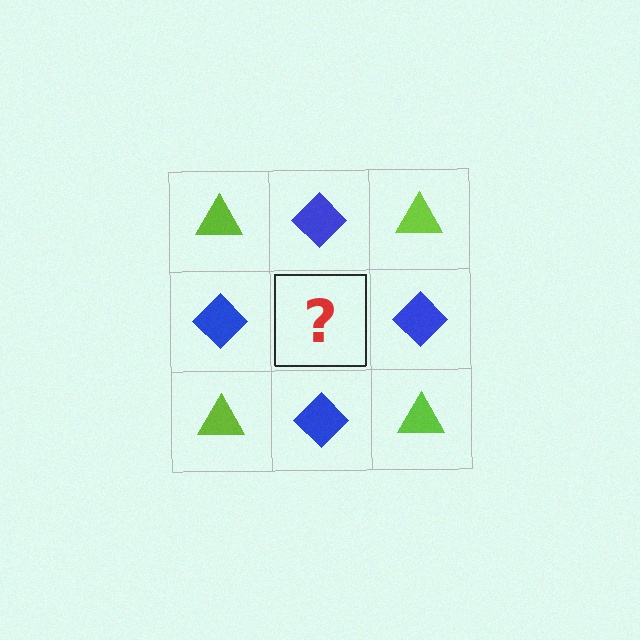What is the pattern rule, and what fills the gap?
The rule is that it alternates lime triangle and blue diamond in a checkerboard pattern. The gap should be filled with a lime triangle.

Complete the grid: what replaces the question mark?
The question mark should be replaced with a lime triangle.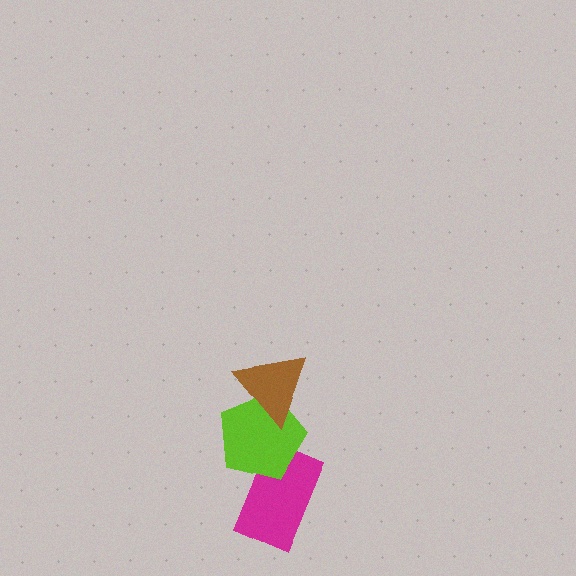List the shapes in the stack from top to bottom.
From top to bottom: the brown triangle, the lime pentagon, the magenta rectangle.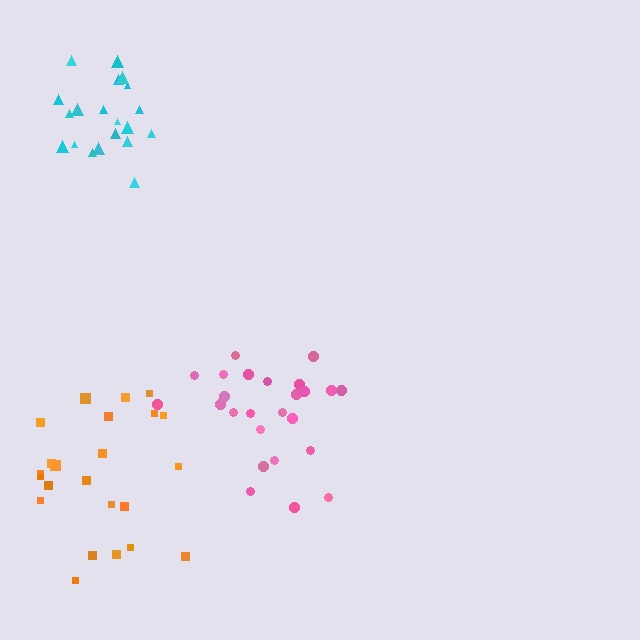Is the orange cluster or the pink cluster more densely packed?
Pink.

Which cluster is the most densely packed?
Cyan.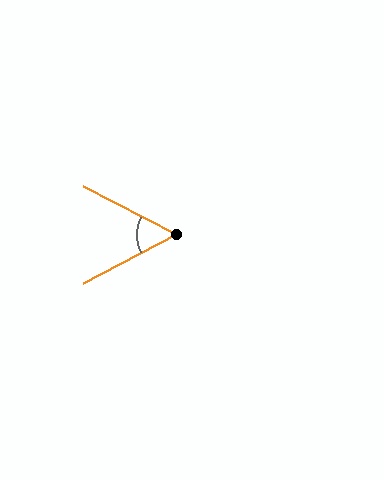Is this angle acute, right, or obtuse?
It is acute.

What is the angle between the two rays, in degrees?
Approximately 55 degrees.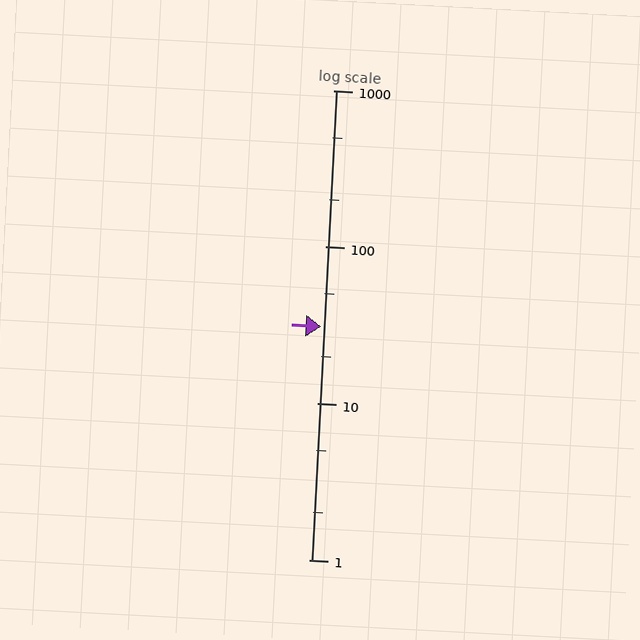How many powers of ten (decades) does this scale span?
The scale spans 3 decades, from 1 to 1000.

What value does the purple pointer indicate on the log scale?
The pointer indicates approximately 31.